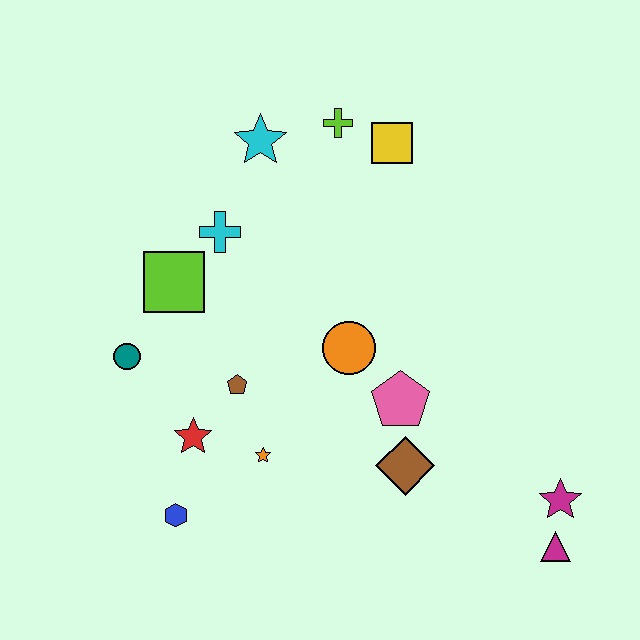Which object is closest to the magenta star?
The magenta triangle is closest to the magenta star.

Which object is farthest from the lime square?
The magenta triangle is farthest from the lime square.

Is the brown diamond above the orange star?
No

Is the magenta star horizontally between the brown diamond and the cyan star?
No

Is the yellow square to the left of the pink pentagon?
Yes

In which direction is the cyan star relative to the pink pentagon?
The cyan star is above the pink pentagon.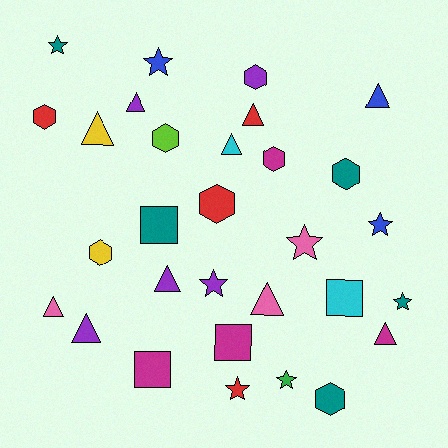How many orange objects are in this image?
There are no orange objects.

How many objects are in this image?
There are 30 objects.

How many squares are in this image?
There are 4 squares.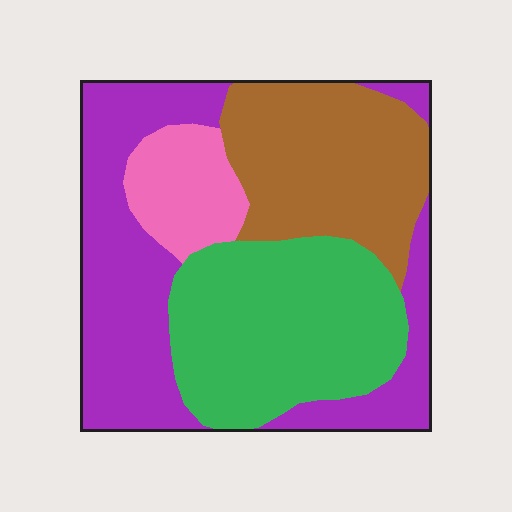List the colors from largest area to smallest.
From largest to smallest: purple, green, brown, pink.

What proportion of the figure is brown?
Brown covers 25% of the figure.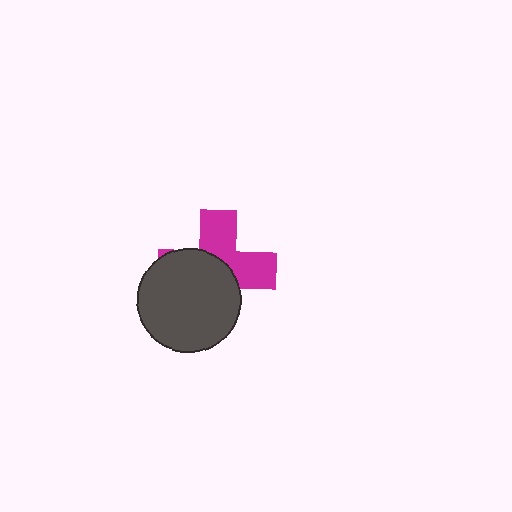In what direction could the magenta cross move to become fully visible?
The magenta cross could move toward the upper-right. That would shift it out from behind the dark gray circle entirely.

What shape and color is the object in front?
The object in front is a dark gray circle.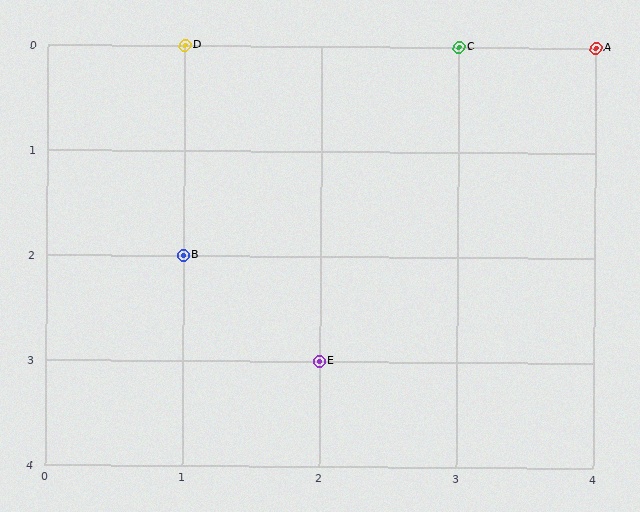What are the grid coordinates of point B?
Point B is at grid coordinates (1, 2).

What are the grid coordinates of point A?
Point A is at grid coordinates (4, 0).